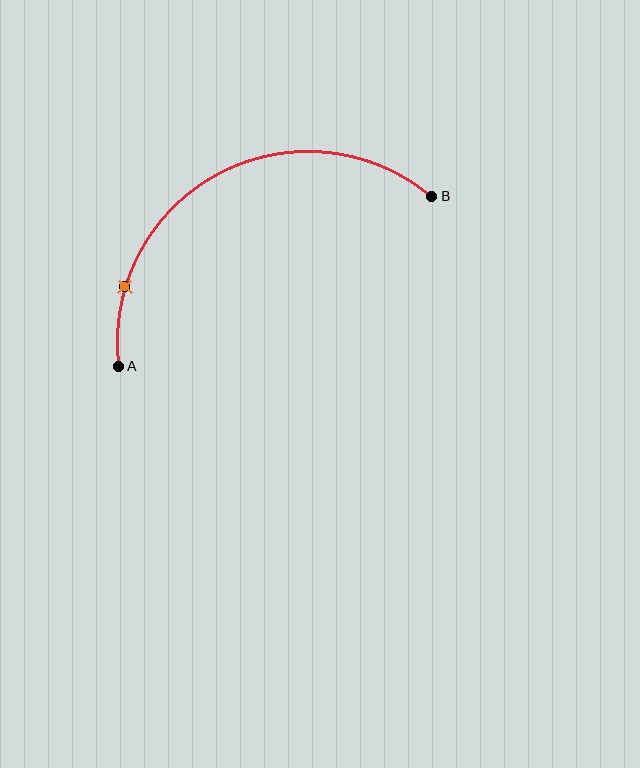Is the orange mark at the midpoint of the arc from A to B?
No. The orange mark lies on the arc but is closer to endpoint A. The arc midpoint would be at the point on the curve equidistant along the arc from both A and B.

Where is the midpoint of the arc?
The arc midpoint is the point on the curve farthest from the straight line joining A and B. It sits above that line.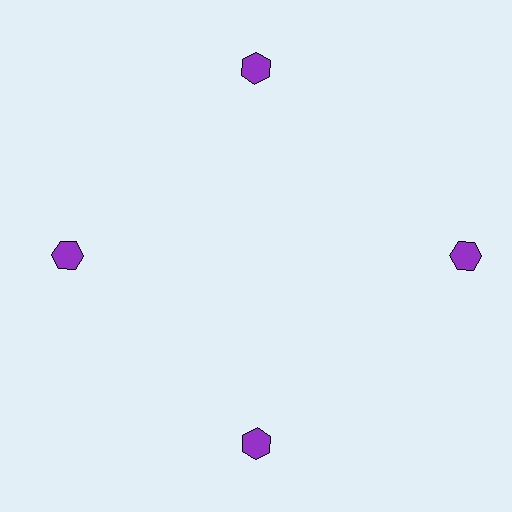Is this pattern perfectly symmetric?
No. The 4 purple hexagons are arranged in a ring, but one element near the 3 o'clock position is pushed outward from the center, breaking the 4-fold rotational symmetry.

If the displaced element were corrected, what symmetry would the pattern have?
It would have 4-fold rotational symmetry — the pattern would map onto itself every 90 degrees.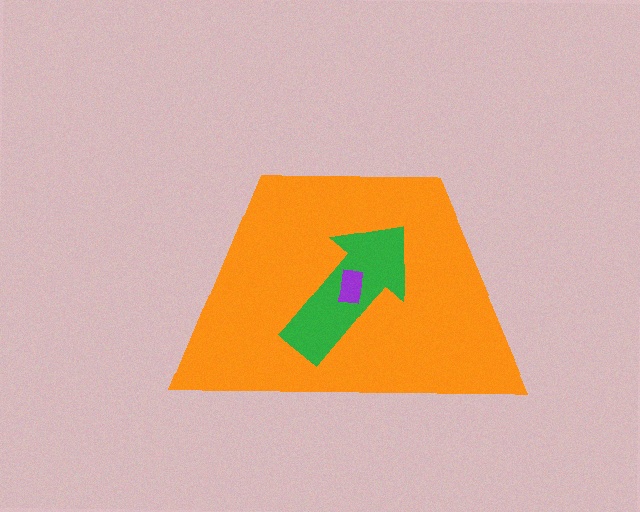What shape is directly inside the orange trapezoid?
The green arrow.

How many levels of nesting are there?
3.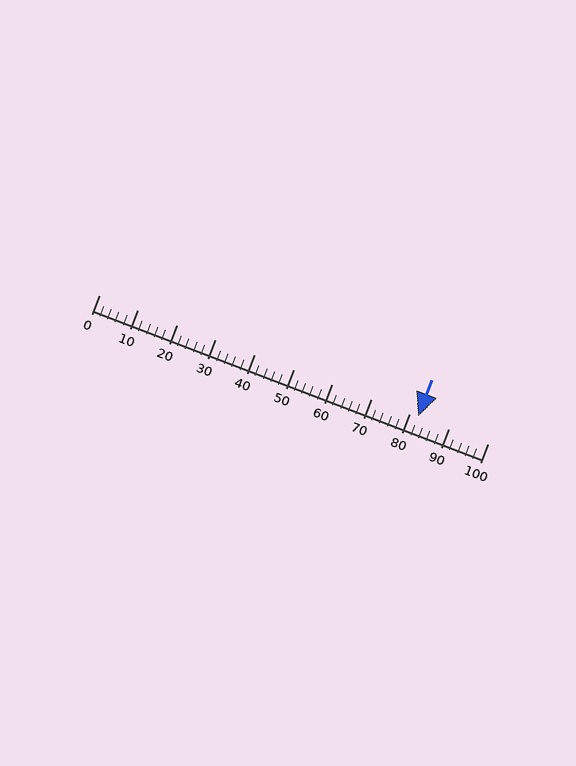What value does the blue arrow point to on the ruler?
The blue arrow points to approximately 82.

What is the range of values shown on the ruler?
The ruler shows values from 0 to 100.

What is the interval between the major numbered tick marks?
The major tick marks are spaced 10 units apart.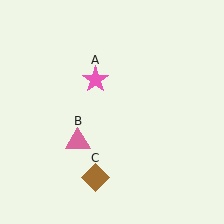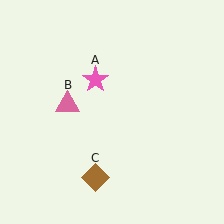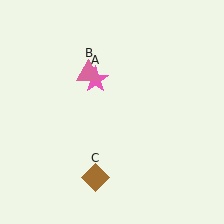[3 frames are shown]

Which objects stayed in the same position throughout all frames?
Pink star (object A) and brown diamond (object C) remained stationary.